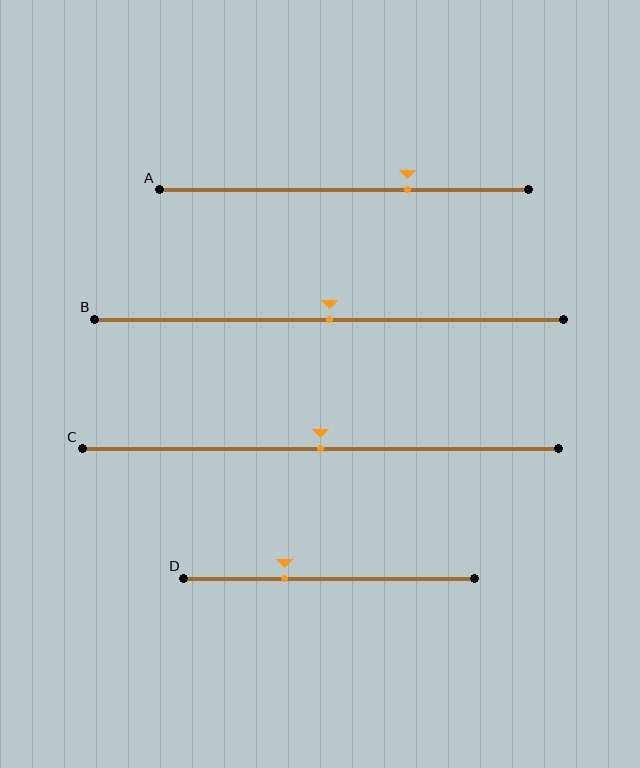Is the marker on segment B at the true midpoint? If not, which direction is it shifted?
Yes, the marker on segment B is at the true midpoint.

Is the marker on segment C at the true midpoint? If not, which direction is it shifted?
Yes, the marker on segment C is at the true midpoint.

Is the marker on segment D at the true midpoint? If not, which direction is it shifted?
No, the marker on segment D is shifted to the left by about 15% of the segment length.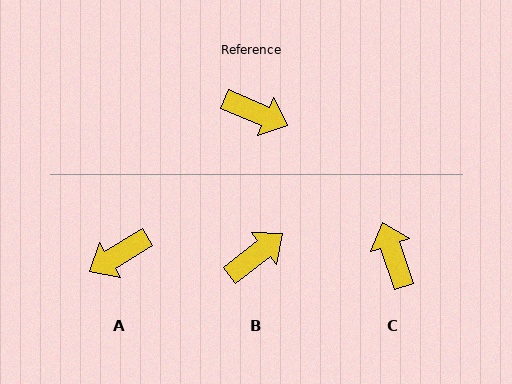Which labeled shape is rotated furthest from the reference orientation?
C, about 131 degrees away.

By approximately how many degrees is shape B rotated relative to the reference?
Approximately 61 degrees counter-clockwise.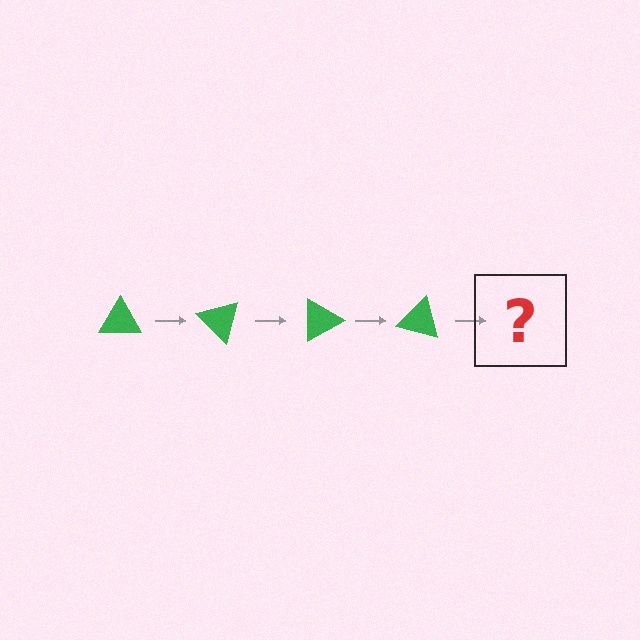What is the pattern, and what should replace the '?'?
The pattern is that the triangle rotates 45 degrees each step. The '?' should be a green triangle rotated 180 degrees.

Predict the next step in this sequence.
The next step is a green triangle rotated 180 degrees.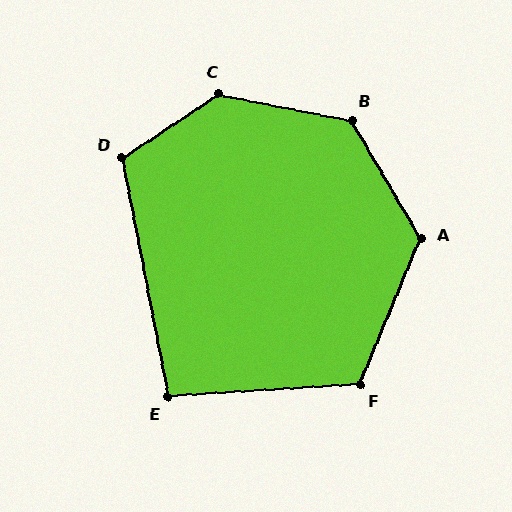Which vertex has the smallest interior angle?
E, at approximately 98 degrees.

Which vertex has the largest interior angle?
C, at approximately 135 degrees.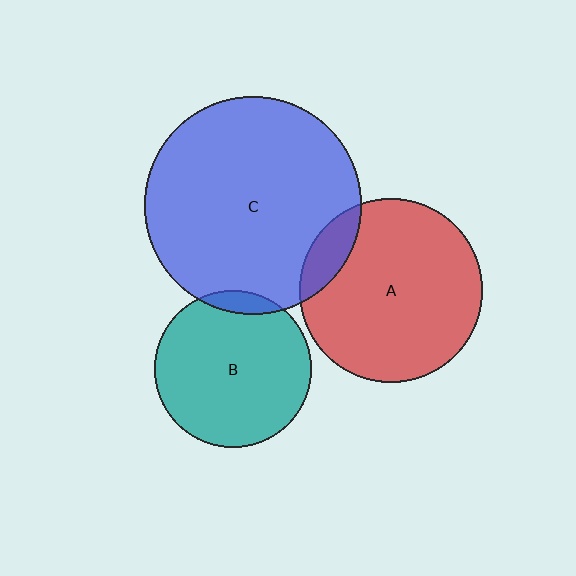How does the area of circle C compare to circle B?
Approximately 1.9 times.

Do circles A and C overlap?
Yes.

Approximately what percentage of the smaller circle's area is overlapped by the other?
Approximately 10%.